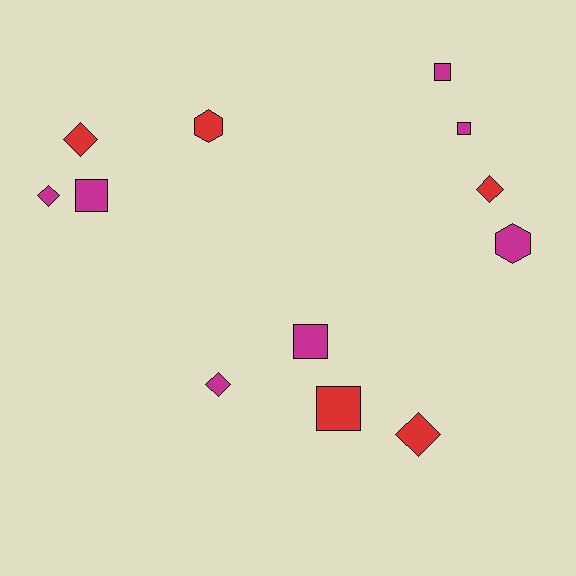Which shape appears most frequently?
Square, with 5 objects.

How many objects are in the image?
There are 12 objects.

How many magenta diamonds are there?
There are 2 magenta diamonds.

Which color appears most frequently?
Magenta, with 7 objects.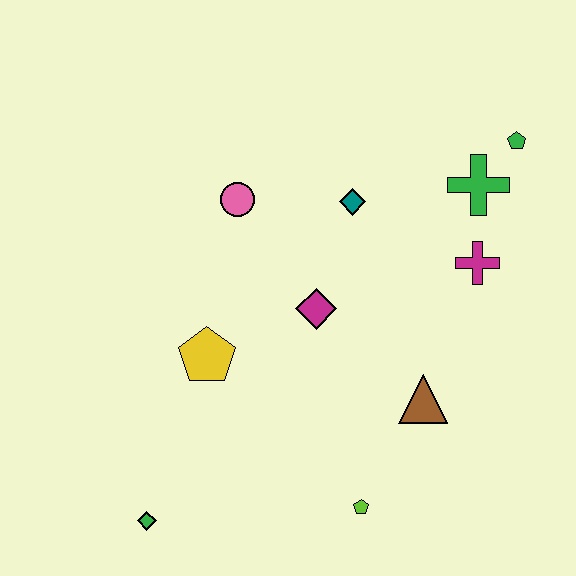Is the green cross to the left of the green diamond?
No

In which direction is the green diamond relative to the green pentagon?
The green diamond is below the green pentagon.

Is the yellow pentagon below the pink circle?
Yes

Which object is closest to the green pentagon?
The green cross is closest to the green pentagon.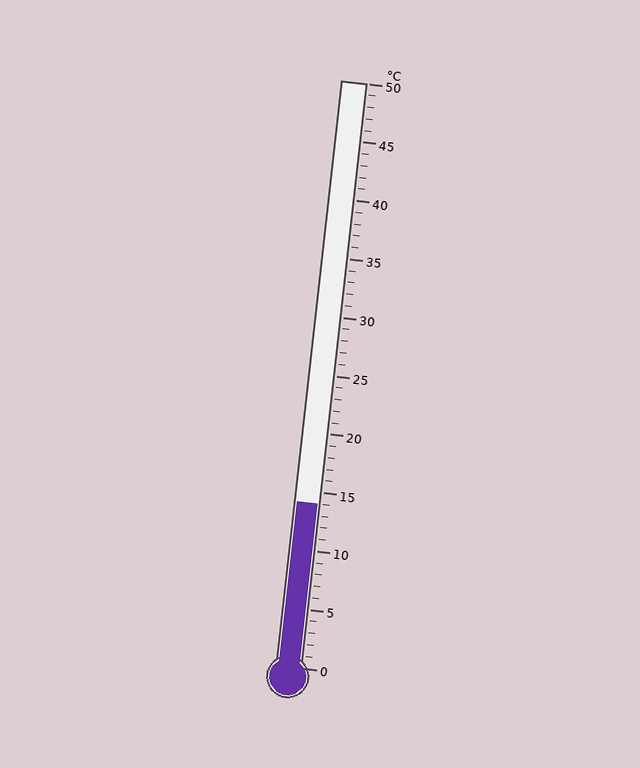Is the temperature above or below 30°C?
The temperature is below 30°C.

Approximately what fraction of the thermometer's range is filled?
The thermometer is filled to approximately 30% of its range.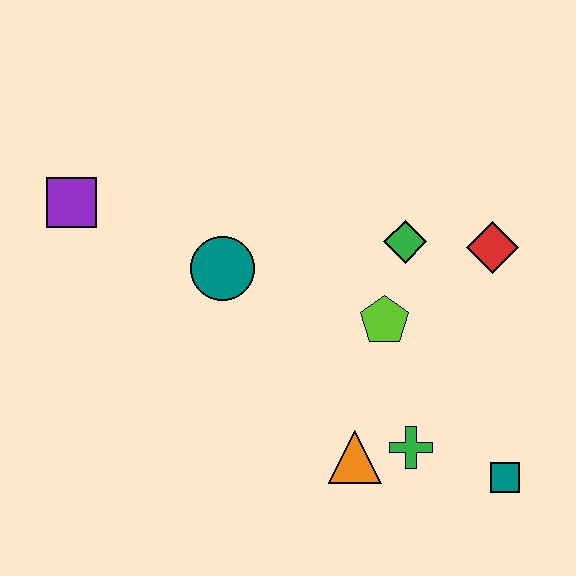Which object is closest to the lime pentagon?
The green diamond is closest to the lime pentagon.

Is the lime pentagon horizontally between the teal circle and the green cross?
Yes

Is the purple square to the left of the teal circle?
Yes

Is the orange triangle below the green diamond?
Yes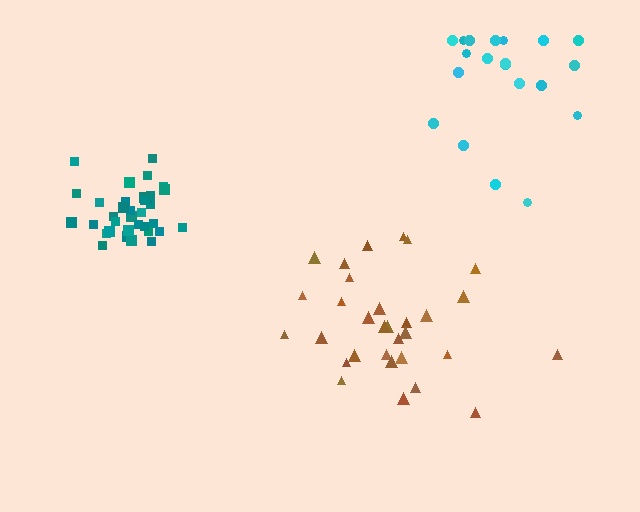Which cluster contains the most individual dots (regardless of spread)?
Teal (35).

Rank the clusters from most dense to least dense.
teal, brown, cyan.